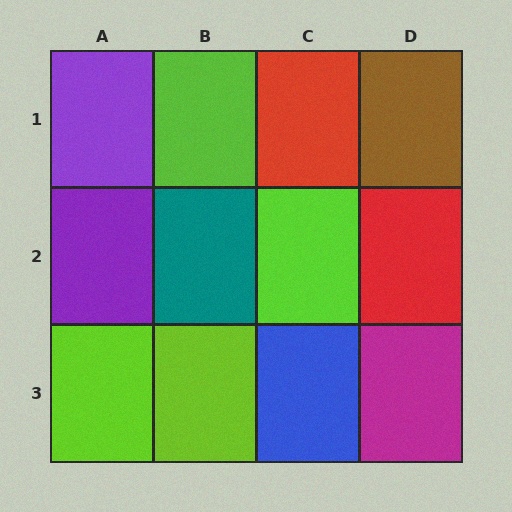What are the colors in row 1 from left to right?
Purple, lime, red, brown.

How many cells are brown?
1 cell is brown.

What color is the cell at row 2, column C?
Lime.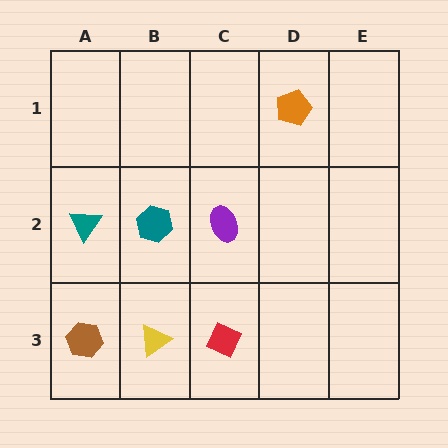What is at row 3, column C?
A red diamond.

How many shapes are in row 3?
3 shapes.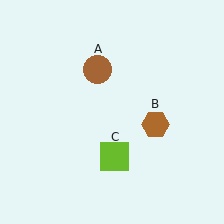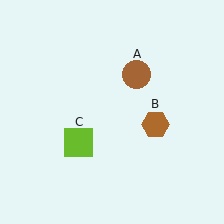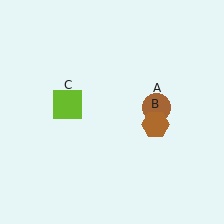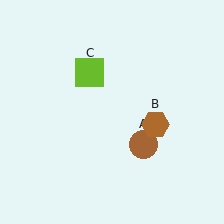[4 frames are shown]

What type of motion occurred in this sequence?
The brown circle (object A), lime square (object C) rotated clockwise around the center of the scene.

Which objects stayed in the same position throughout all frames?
Brown hexagon (object B) remained stationary.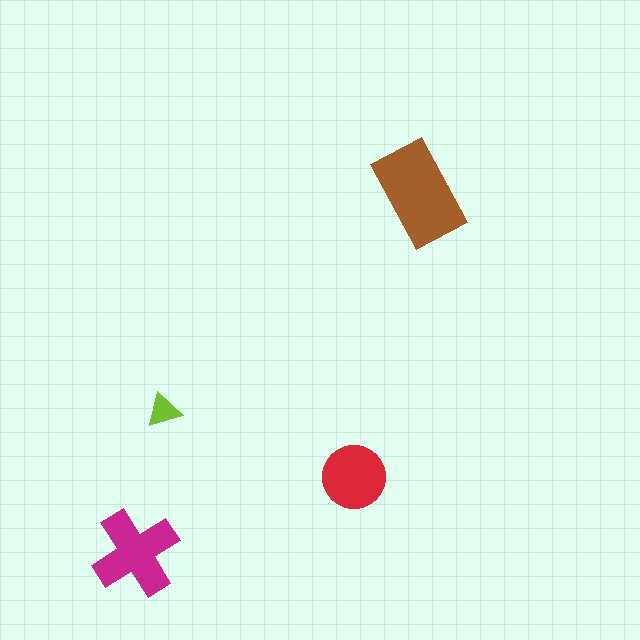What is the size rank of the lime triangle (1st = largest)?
4th.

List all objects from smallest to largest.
The lime triangle, the red circle, the magenta cross, the brown rectangle.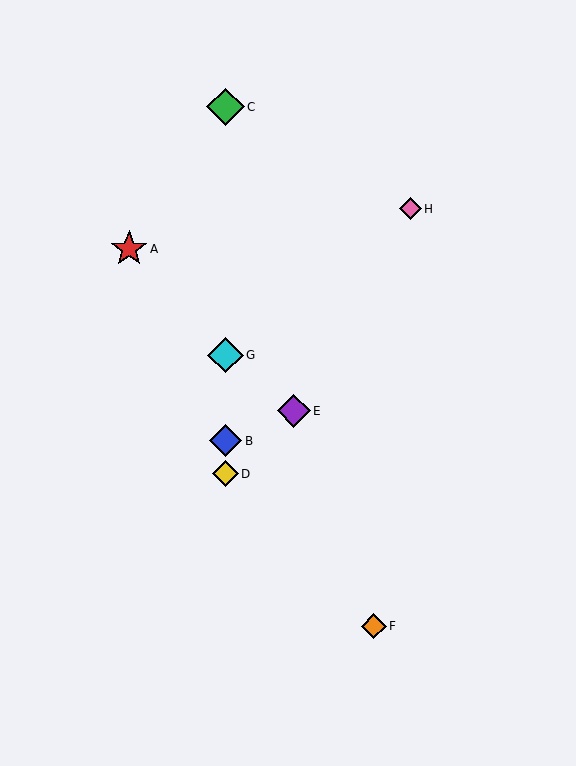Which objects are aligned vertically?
Objects B, C, D, G are aligned vertically.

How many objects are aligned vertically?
4 objects (B, C, D, G) are aligned vertically.